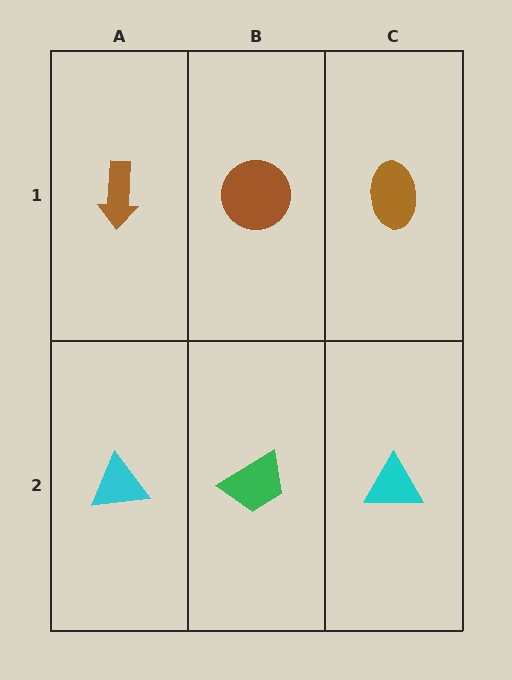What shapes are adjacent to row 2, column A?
A brown arrow (row 1, column A), a green trapezoid (row 2, column B).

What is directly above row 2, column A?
A brown arrow.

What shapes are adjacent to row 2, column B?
A brown circle (row 1, column B), a cyan triangle (row 2, column A), a cyan triangle (row 2, column C).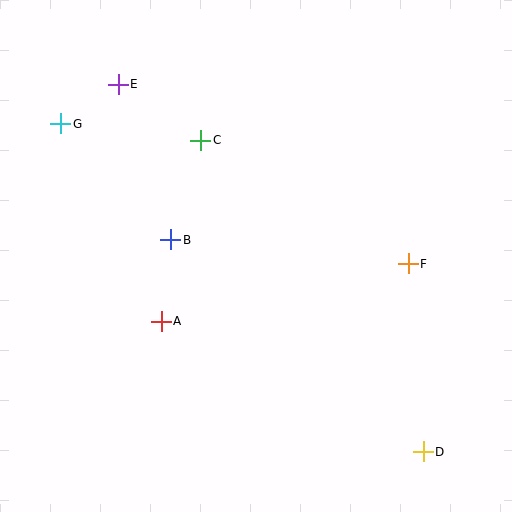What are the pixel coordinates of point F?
Point F is at (408, 264).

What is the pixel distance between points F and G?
The distance between F and G is 375 pixels.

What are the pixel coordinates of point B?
Point B is at (171, 240).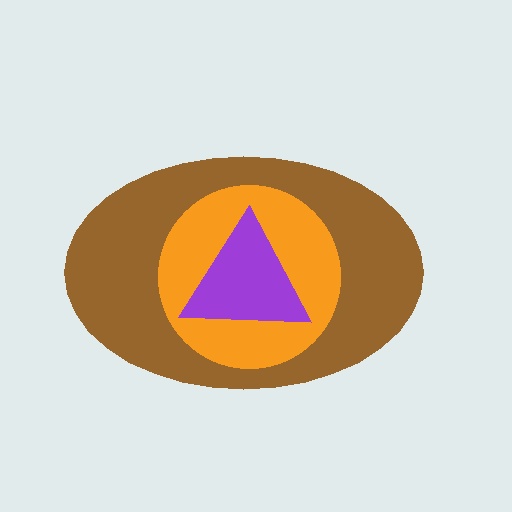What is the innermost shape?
The purple triangle.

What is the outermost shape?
The brown ellipse.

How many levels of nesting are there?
3.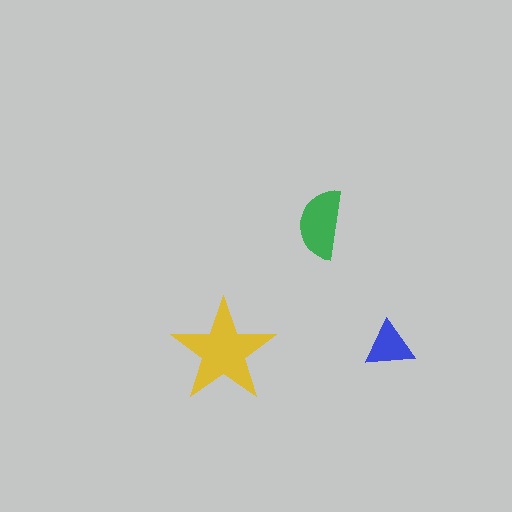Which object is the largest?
The yellow star.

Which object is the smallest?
The blue triangle.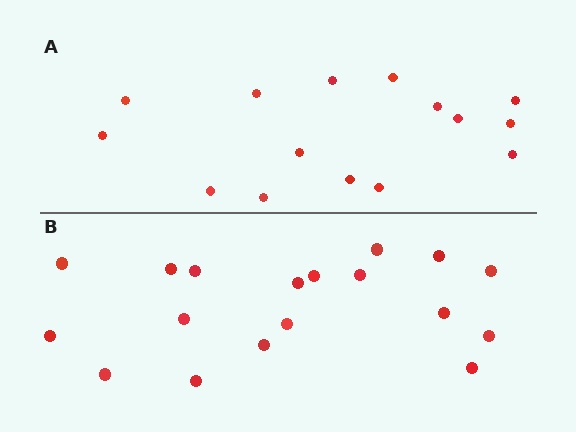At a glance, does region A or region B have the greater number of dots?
Region B (the bottom region) has more dots.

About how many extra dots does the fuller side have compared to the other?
Region B has just a few more — roughly 2 or 3 more dots than region A.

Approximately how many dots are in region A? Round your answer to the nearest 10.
About 20 dots. (The exact count is 15, which rounds to 20.)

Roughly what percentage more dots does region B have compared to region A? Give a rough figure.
About 20% more.